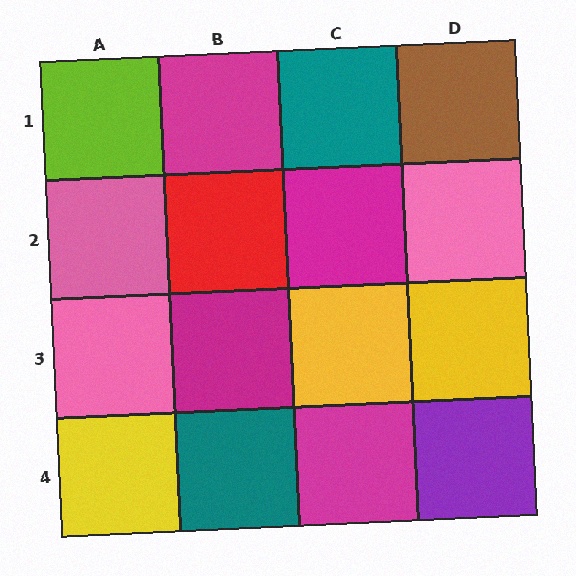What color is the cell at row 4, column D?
Purple.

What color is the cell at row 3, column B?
Magenta.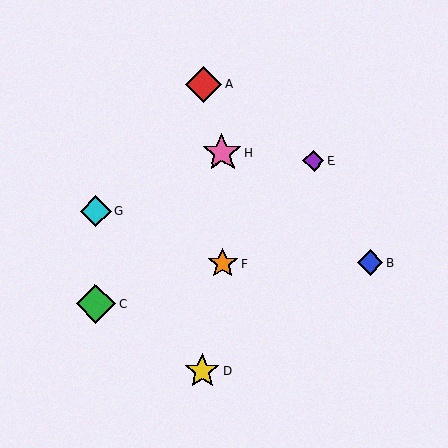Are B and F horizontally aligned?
Yes, both are at y≈262.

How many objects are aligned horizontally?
2 objects (B, F) are aligned horizontally.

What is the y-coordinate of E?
Object E is at y≈161.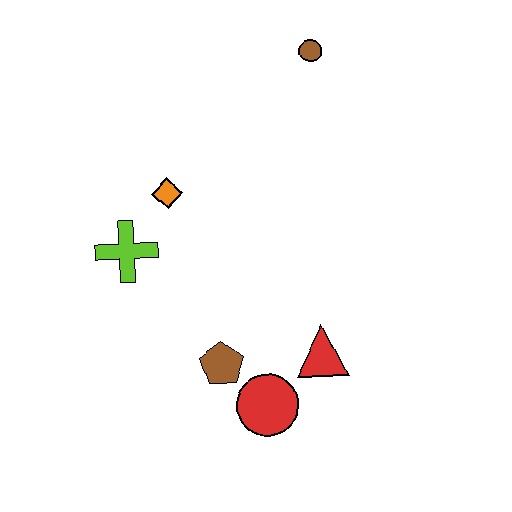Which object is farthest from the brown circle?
The red circle is farthest from the brown circle.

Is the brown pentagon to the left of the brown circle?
Yes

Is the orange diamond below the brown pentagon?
No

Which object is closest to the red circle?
The brown pentagon is closest to the red circle.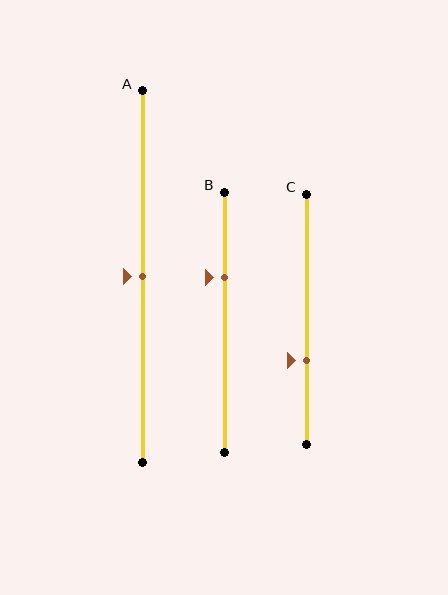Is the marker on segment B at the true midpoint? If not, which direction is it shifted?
No, the marker on segment B is shifted upward by about 17% of the segment length.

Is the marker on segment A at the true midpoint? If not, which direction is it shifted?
Yes, the marker on segment A is at the true midpoint.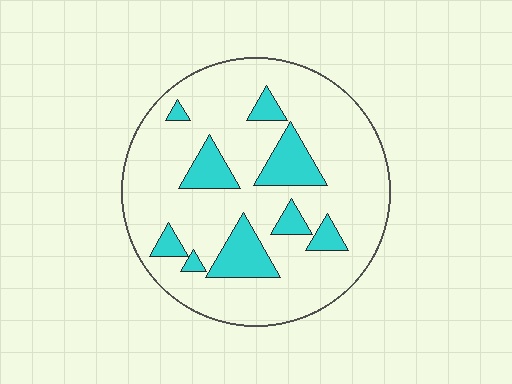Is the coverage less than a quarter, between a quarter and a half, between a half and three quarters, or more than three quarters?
Less than a quarter.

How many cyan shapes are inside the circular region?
9.